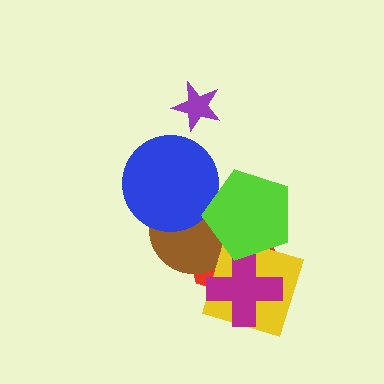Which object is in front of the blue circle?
The lime pentagon is in front of the blue circle.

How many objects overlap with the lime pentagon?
5 objects overlap with the lime pentagon.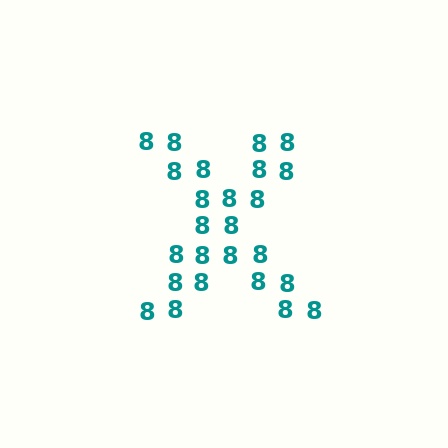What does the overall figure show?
The overall figure shows the letter X.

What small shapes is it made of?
It is made of small digit 8's.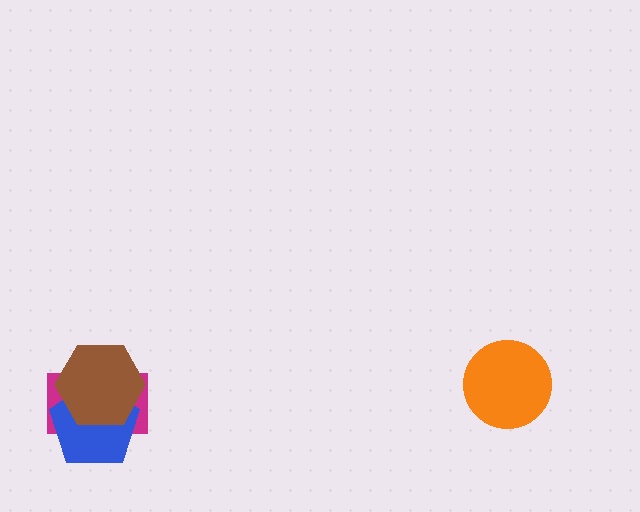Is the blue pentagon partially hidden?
Yes, it is partially covered by another shape.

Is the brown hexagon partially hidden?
No, no other shape covers it.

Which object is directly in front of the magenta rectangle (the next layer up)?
The blue pentagon is directly in front of the magenta rectangle.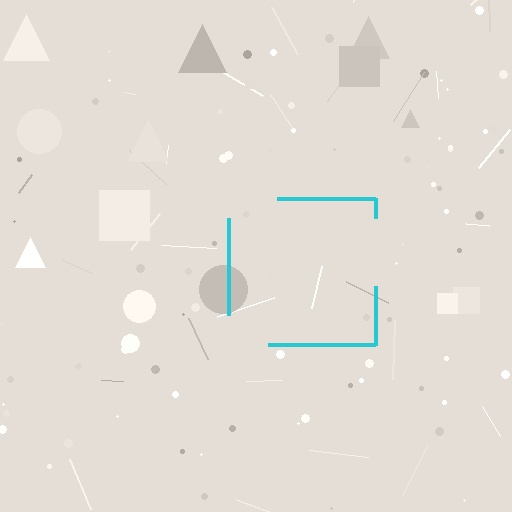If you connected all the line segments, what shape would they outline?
They would outline a square.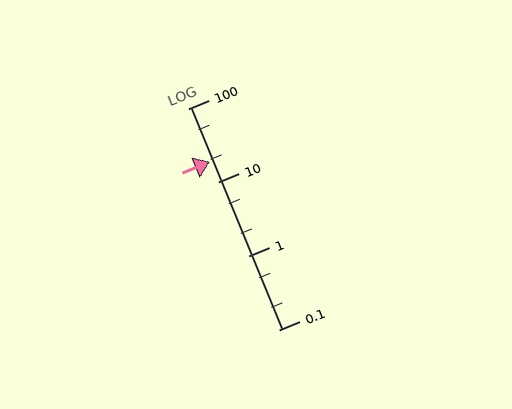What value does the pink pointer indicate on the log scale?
The pointer indicates approximately 19.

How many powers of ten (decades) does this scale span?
The scale spans 3 decades, from 0.1 to 100.